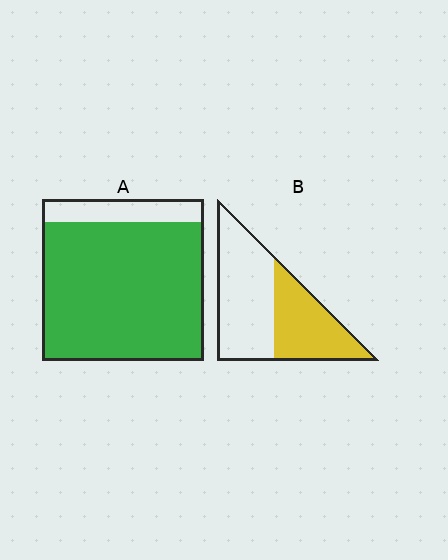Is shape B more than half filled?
No.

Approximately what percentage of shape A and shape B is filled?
A is approximately 85% and B is approximately 40%.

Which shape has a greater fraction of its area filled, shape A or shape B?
Shape A.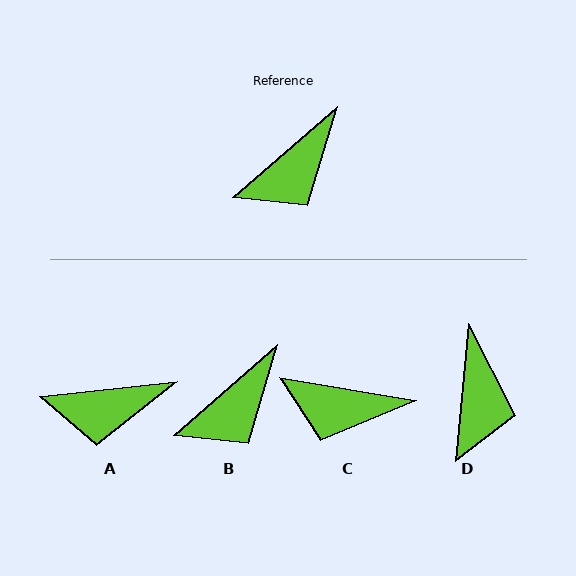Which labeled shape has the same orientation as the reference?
B.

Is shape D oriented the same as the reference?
No, it is off by about 44 degrees.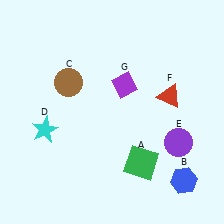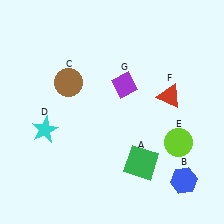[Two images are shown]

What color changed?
The circle (E) changed from purple in Image 1 to lime in Image 2.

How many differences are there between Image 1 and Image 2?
There is 1 difference between the two images.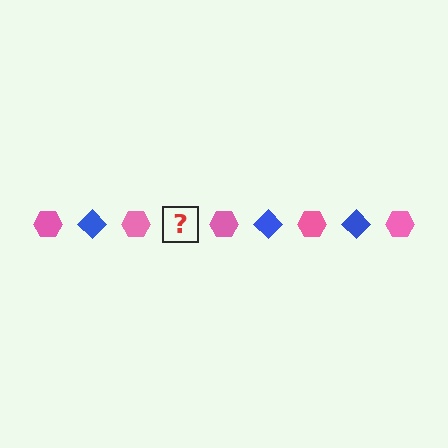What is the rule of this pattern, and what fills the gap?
The rule is that the pattern alternates between pink hexagon and blue diamond. The gap should be filled with a blue diamond.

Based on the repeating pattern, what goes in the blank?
The blank should be a blue diamond.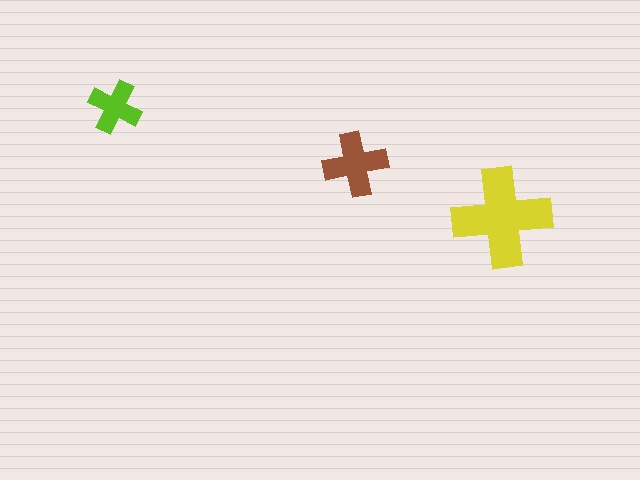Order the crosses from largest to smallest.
the yellow one, the brown one, the lime one.